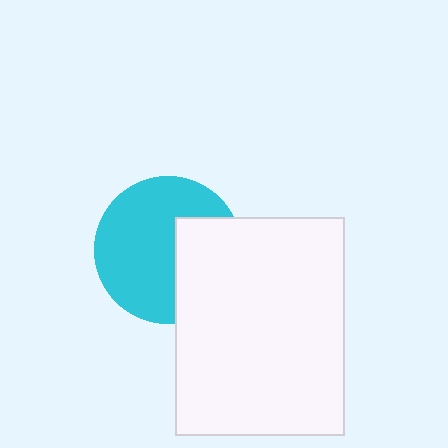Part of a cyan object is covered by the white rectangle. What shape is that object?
It is a circle.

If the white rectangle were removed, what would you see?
You would see the complete cyan circle.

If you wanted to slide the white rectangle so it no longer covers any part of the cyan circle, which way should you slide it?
Slide it right — that is the most direct way to separate the two shapes.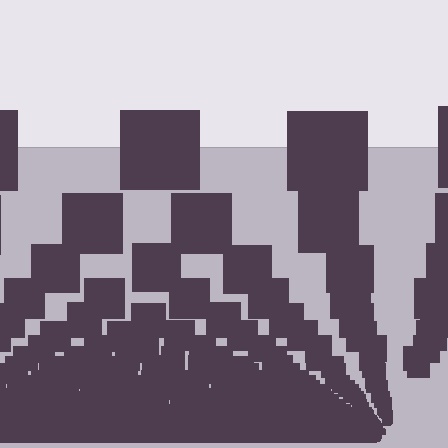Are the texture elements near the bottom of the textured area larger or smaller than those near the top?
Smaller. The gradient is inverted — elements near the bottom are smaller and denser.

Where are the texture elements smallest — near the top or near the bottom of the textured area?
Near the bottom.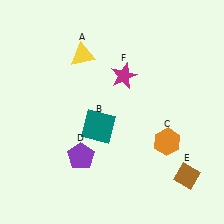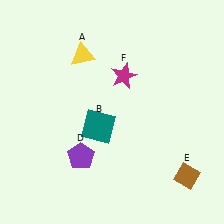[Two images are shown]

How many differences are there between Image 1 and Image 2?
There is 1 difference between the two images.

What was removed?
The orange hexagon (C) was removed in Image 2.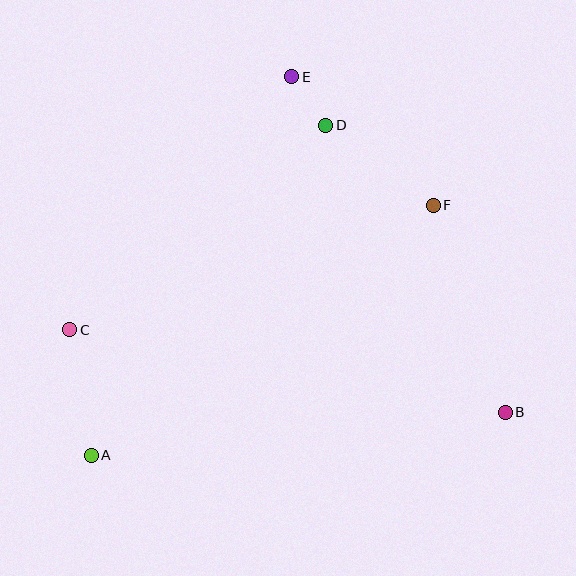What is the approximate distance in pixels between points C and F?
The distance between C and F is approximately 384 pixels.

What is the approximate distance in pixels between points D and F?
The distance between D and F is approximately 134 pixels.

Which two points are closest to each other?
Points D and E are closest to each other.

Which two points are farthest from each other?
Points B and C are farthest from each other.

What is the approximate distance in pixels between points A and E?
The distance between A and E is approximately 428 pixels.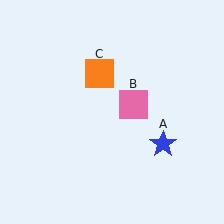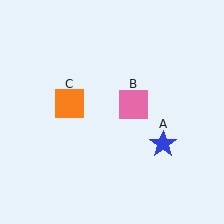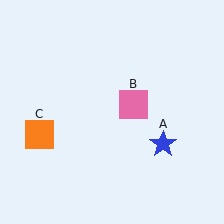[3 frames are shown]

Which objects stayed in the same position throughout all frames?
Blue star (object A) and pink square (object B) remained stationary.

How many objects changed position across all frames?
1 object changed position: orange square (object C).